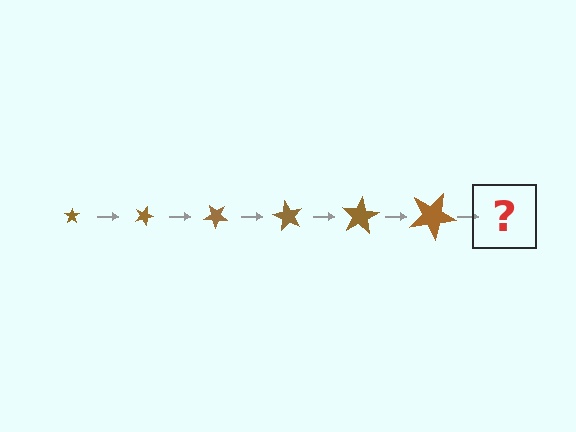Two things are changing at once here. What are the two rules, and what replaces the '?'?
The two rules are that the star grows larger each step and it rotates 20 degrees each step. The '?' should be a star, larger than the previous one and rotated 120 degrees from the start.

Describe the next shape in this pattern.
It should be a star, larger than the previous one and rotated 120 degrees from the start.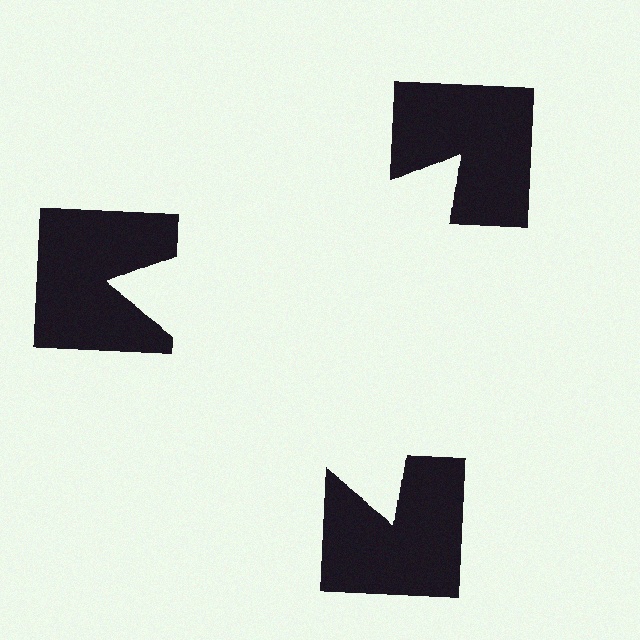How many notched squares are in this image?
There are 3 — one at each vertex of the illusory triangle.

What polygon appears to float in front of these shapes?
An illusory triangle — its edges are inferred from the aligned wedge cuts in the notched squares, not physically drawn.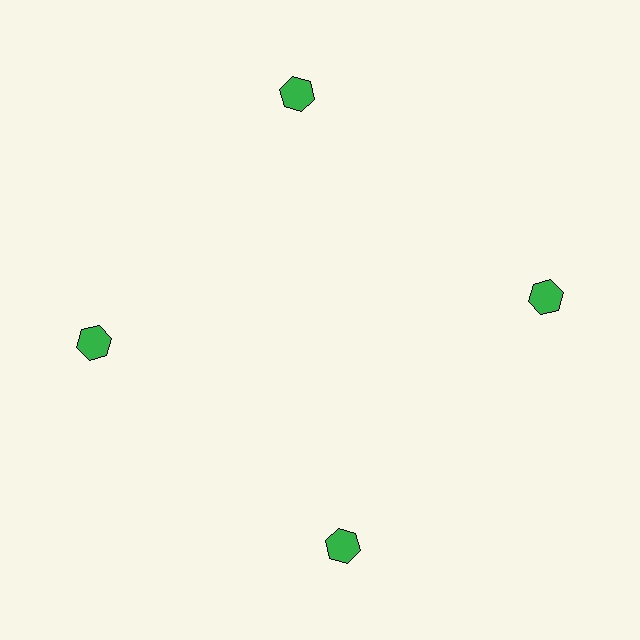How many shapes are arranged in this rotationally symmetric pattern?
There are 4 shapes, arranged in 4 groups of 1.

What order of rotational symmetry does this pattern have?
This pattern has 4-fold rotational symmetry.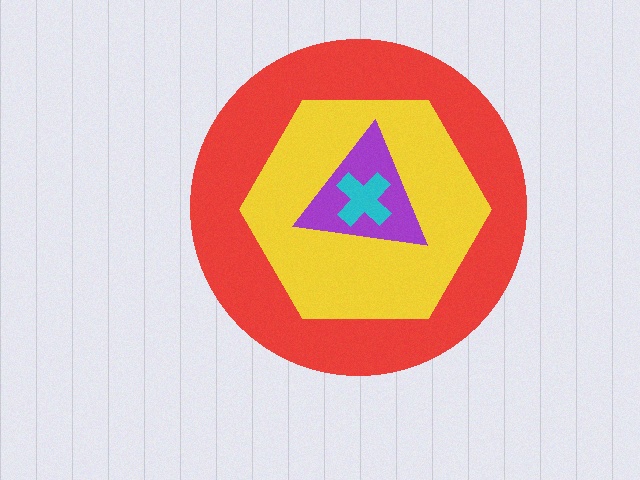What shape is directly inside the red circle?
The yellow hexagon.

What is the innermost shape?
The cyan cross.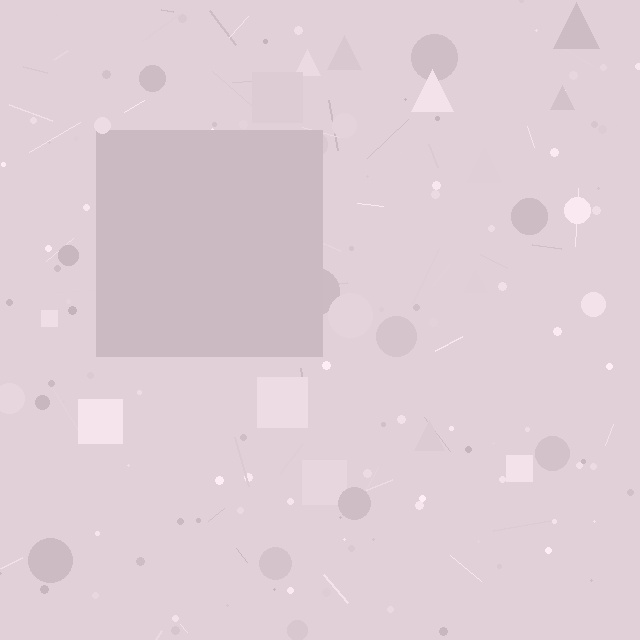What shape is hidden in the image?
A square is hidden in the image.